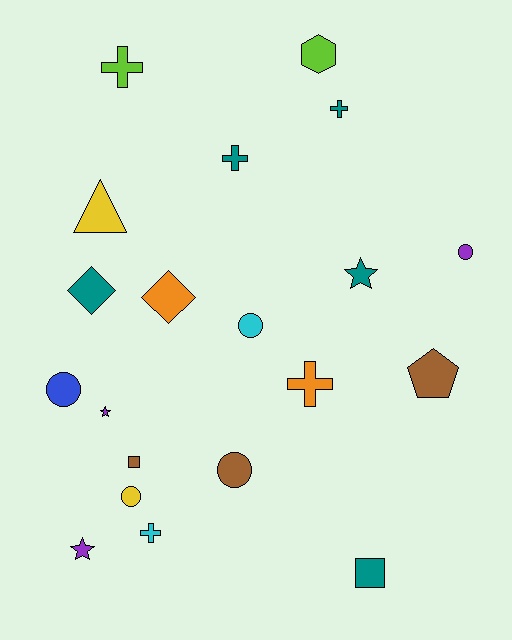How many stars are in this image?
There are 3 stars.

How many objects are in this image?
There are 20 objects.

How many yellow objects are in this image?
There are 2 yellow objects.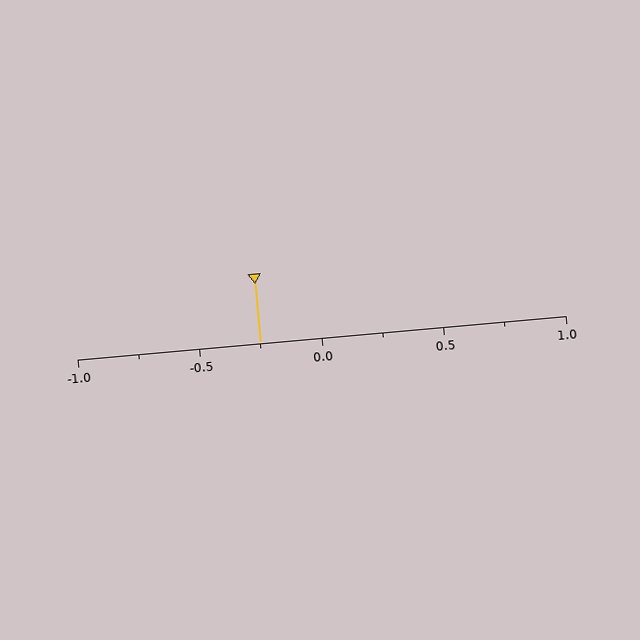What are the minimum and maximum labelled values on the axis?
The axis runs from -1.0 to 1.0.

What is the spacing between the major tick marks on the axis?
The major ticks are spaced 0.5 apart.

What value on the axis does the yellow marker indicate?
The marker indicates approximately -0.25.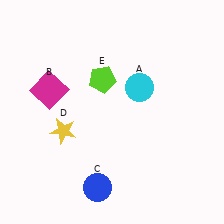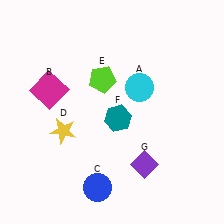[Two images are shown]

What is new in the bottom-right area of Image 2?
A purple diamond (G) was added in the bottom-right area of Image 2.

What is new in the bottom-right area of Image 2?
A teal hexagon (F) was added in the bottom-right area of Image 2.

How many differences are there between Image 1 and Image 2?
There are 2 differences between the two images.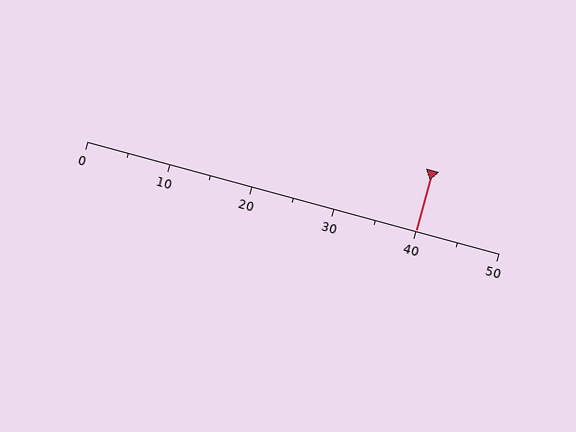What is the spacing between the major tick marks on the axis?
The major ticks are spaced 10 apart.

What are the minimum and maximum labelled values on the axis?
The axis runs from 0 to 50.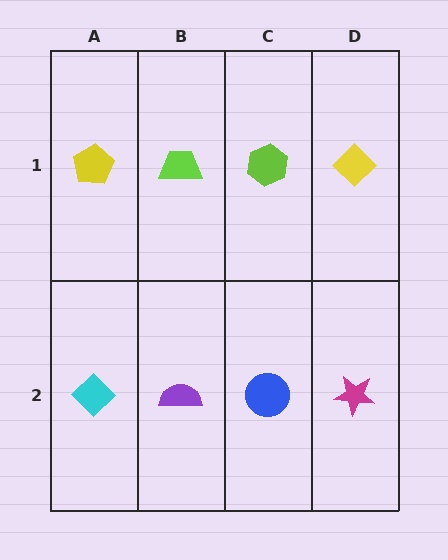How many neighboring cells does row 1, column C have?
3.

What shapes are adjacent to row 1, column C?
A blue circle (row 2, column C), a lime trapezoid (row 1, column B), a yellow diamond (row 1, column D).